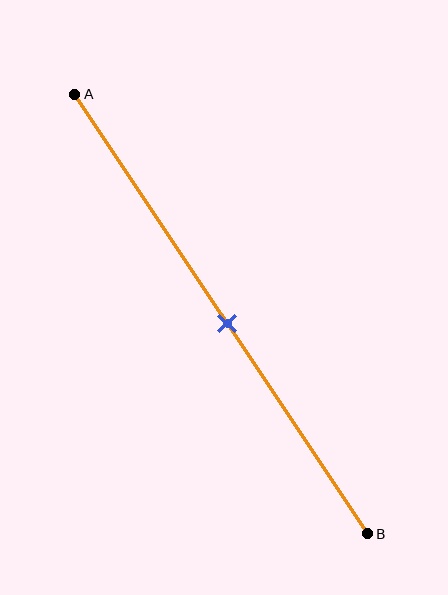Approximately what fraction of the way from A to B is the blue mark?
The blue mark is approximately 50% of the way from A to B.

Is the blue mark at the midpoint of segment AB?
Yes, the mark is approximately at the midpoint.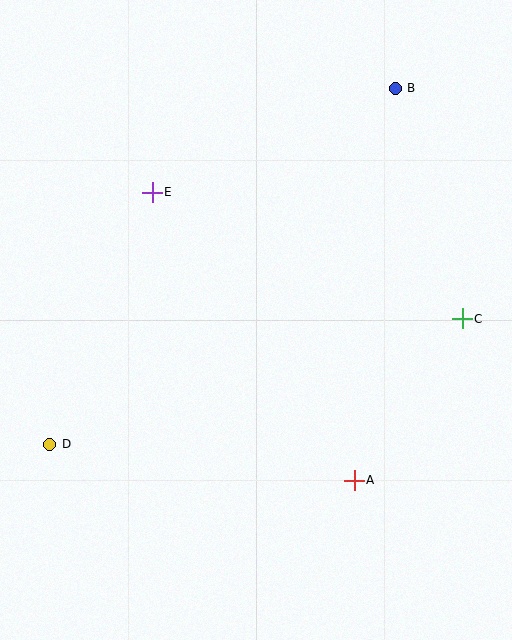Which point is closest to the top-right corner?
Point B is closest to the top-right corner.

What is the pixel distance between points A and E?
The distance between A and E is 352 pixels.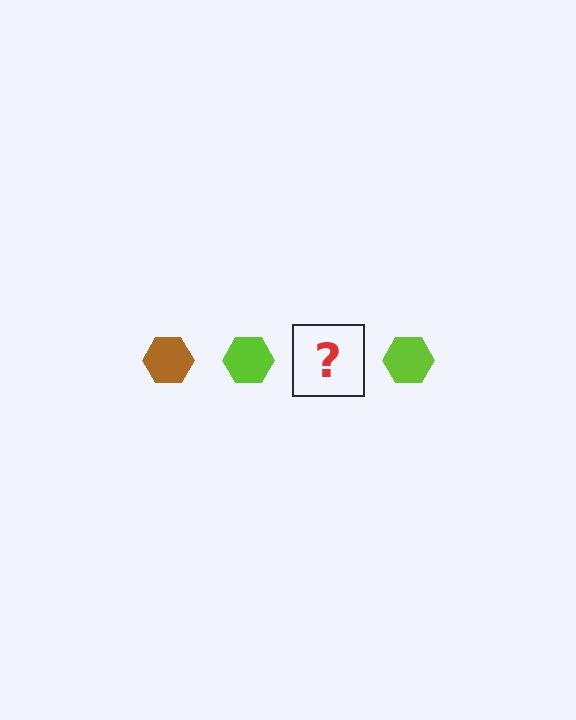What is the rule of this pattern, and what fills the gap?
The rule is that the pattern cycles through brown, lime hexagons. The gap should be filled with a brown hexagon.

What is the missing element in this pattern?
The missing element is a brown hexagon.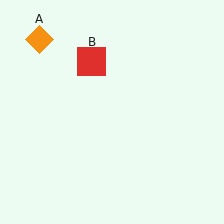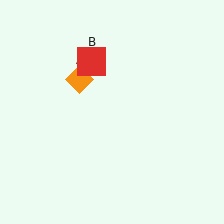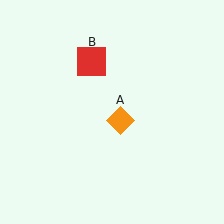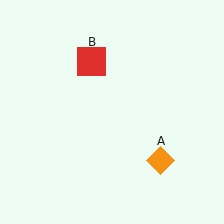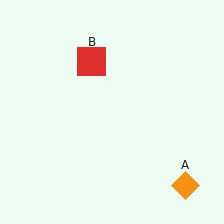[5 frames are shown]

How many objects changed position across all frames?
1 object changed position: orange diamond (object A).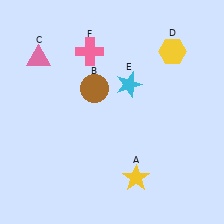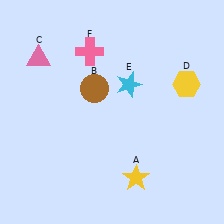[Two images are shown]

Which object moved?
The yellow hexagon (D) moved down.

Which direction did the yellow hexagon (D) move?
The yellow hexagon (D) moved down.